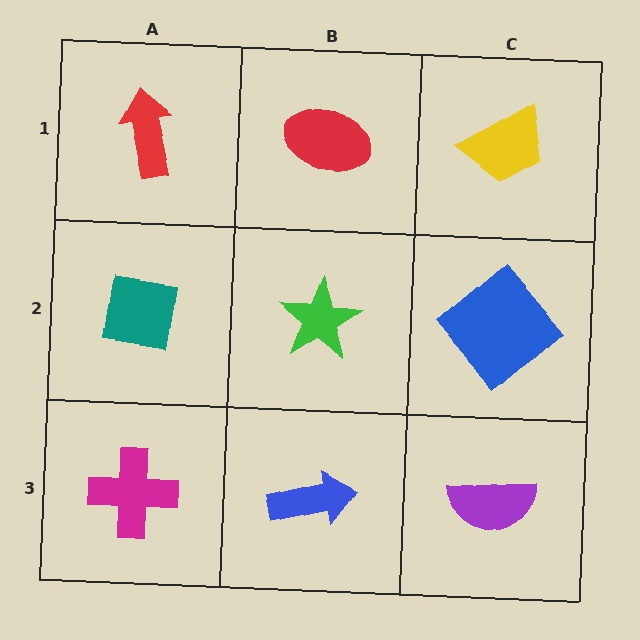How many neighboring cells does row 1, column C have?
2.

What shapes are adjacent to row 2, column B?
A red ellipse (row 1, column B), a blue arrow (row 3, column B), a teal square (row 2, column A), a blue diamond (row 2, column C).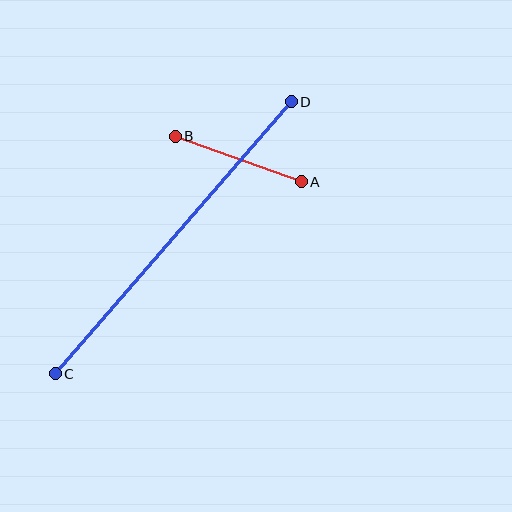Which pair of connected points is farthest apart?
Points C and D are farthest apart.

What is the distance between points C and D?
The distance is approximately 360 pixels.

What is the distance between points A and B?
The distance is approximately 134 pixels.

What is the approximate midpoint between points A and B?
The midpoint is at approximately (238, 159) pixels.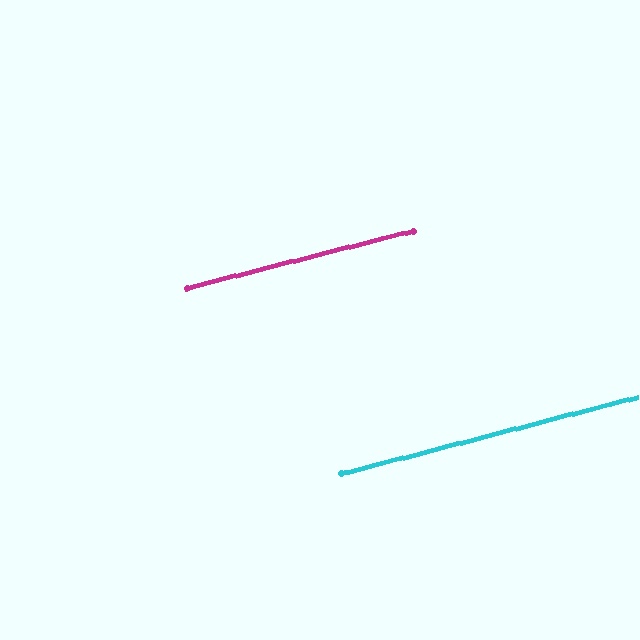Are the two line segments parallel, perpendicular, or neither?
Parallel — their directions differ by only 0.4°.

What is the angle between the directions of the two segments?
Approximately 0 degrees.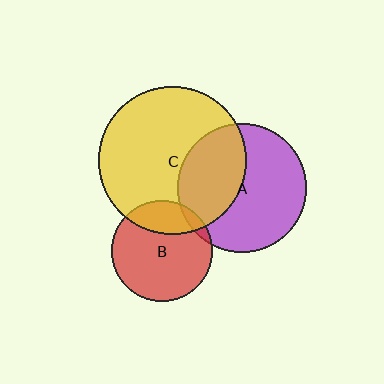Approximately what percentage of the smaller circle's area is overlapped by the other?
Approximately 25%.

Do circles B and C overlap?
Yes.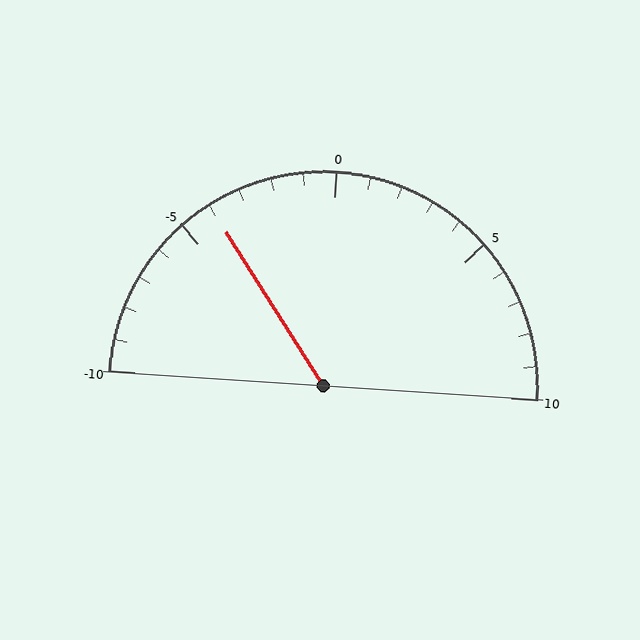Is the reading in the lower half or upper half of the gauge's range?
The reading is in the lower half of the range (-10 to 10).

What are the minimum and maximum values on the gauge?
The gauge ranges from -10 to 10.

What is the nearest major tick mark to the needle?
The nearest major tick mark is -5.